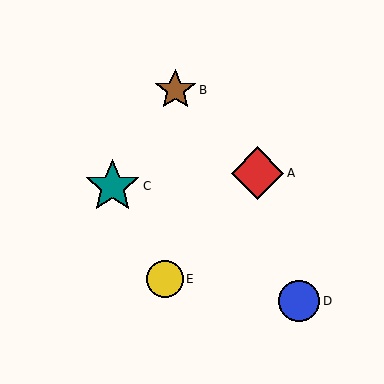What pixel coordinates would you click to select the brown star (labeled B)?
Click at (175, 90) to select the brown star B.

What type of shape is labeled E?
Shape E is a yellow circle.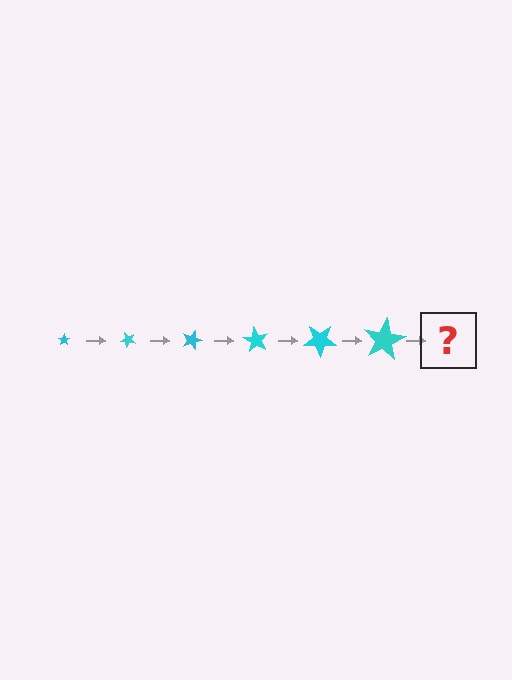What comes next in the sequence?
The next element should be a star, larger than the previous one and rotated 270 degrees from the start.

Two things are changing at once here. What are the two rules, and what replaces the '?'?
The two rules are that the star grows larger each step and it rotates 45 degrees each step. The '?' should be a star, larger than the previous one and rotated 270 degrees from the start.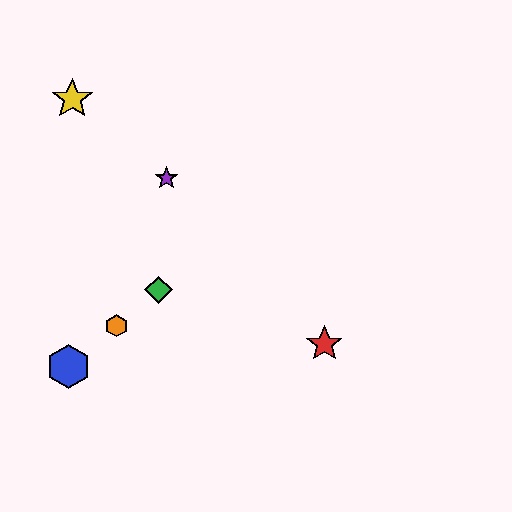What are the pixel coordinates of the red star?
The red star is at (324, 344).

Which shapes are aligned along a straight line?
The blue hexagon, the green diamond, the orange hexagon are aligned along a straight line.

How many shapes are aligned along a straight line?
3 shapes (the blue hexagon, the green diamond, the orange hexagon) are aligned along a straight line.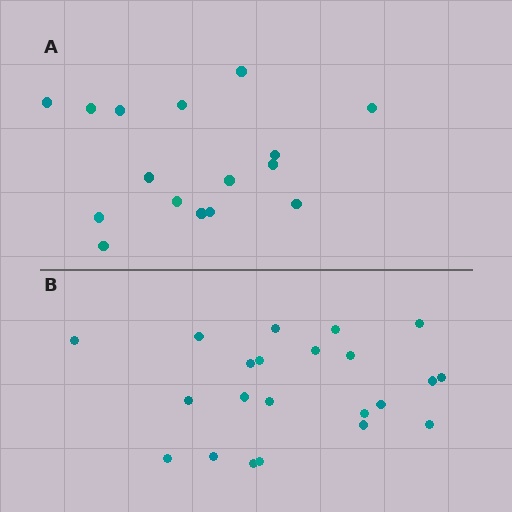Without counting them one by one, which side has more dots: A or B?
Region B (the bottom region) has more dots.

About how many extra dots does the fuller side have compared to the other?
Region B has about 6 more dots than region A.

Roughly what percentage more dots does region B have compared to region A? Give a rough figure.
About 40% more.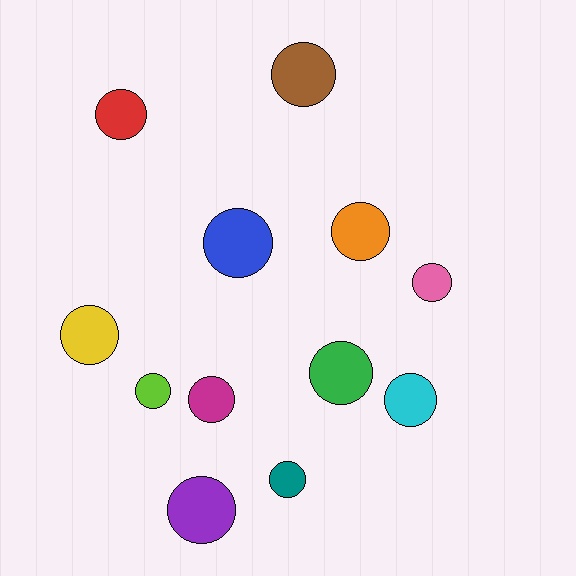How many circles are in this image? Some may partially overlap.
There are 12 circles.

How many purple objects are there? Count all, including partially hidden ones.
There is 1 purple object.